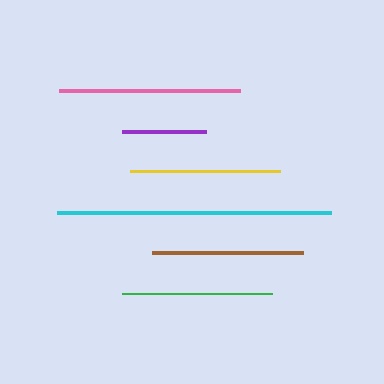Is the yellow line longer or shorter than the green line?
The green line is longer than the yellow line.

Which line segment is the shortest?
The purple line is the shortest at approximately 84 pixels.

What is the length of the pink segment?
The pink segment is approximately 182 pixels long.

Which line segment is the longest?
The cyan line is the longest at approximately 274 pixels.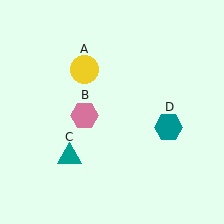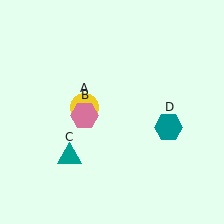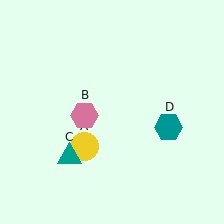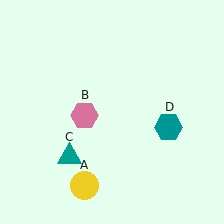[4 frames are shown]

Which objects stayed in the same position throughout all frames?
Pink hexagon (object B) and teal triangle (object C) and teal hexagon (object D) remained stationary.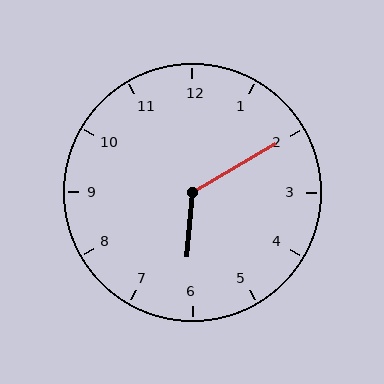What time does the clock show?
6:10.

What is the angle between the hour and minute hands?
Approximately 125 degrees.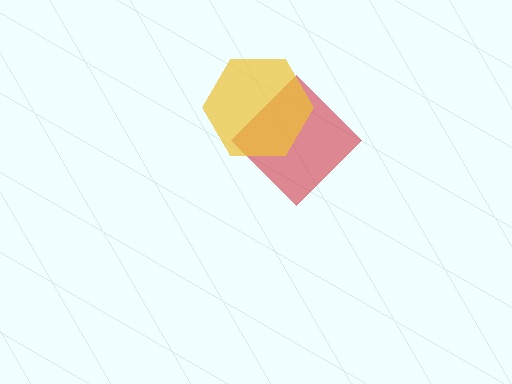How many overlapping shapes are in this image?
There are 2 overlapping shapes in the image.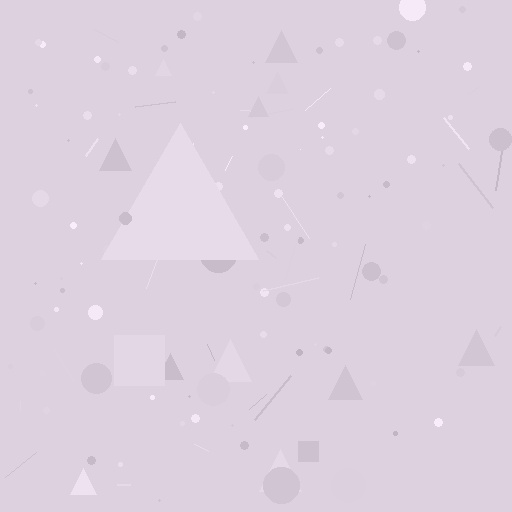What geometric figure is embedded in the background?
A triangle is embedded in the background.